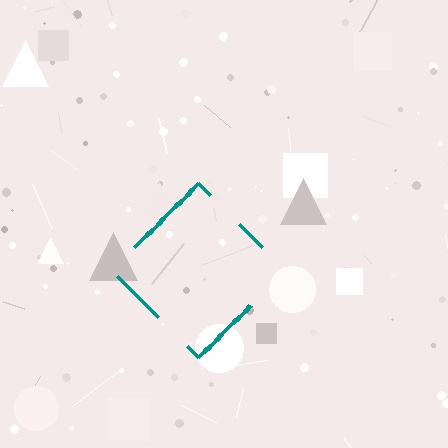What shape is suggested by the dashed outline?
The dashed outline suggests a diamond.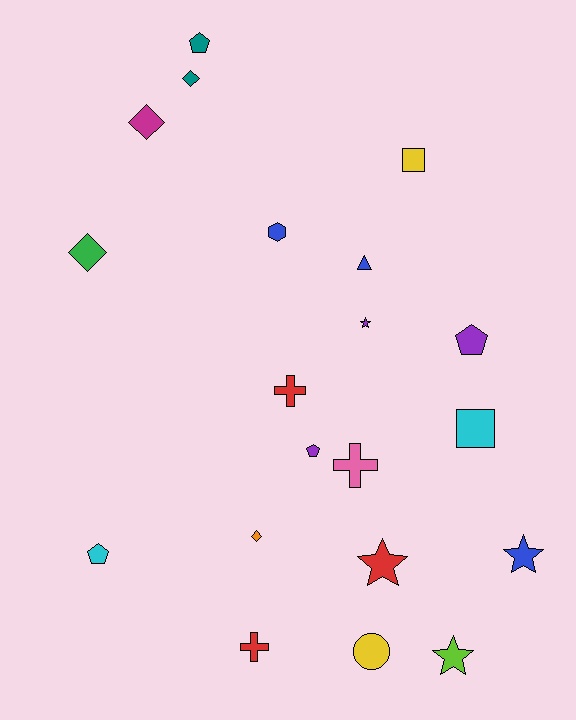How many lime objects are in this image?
There is 1 lime object.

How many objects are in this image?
There are 20 objects.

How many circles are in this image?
There is 1 circle.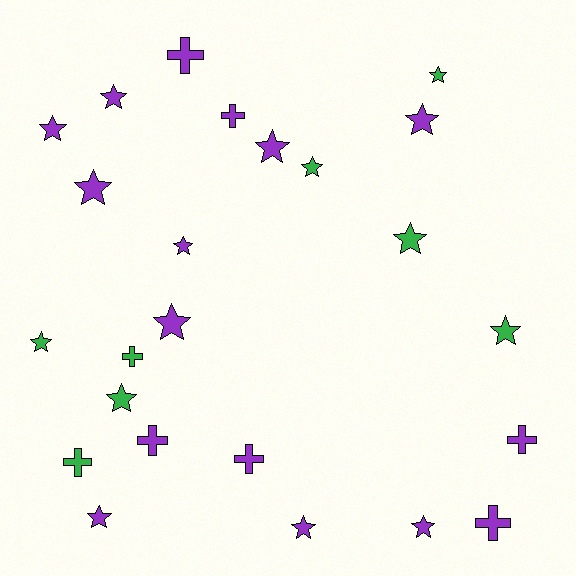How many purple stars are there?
There are 10 purple stars.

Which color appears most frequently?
Purple, with 16 objects.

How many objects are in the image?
There are 24 objects.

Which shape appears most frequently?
Star, with 16 objects.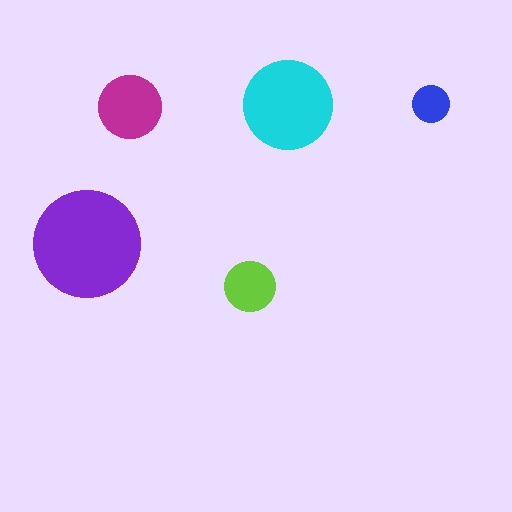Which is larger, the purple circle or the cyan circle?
The purple one.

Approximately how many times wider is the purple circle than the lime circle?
About 2 times wider.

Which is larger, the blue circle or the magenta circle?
The magenta one.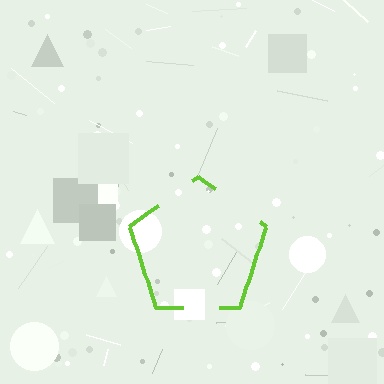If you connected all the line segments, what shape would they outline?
They would outline a pentagon.